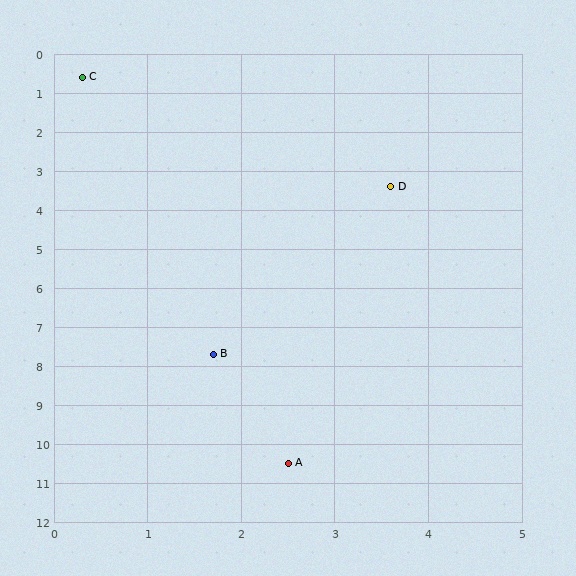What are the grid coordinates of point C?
Point C is at approximately (0.3, 0.6).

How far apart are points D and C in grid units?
Points D and C are about 4.3 grid units apart.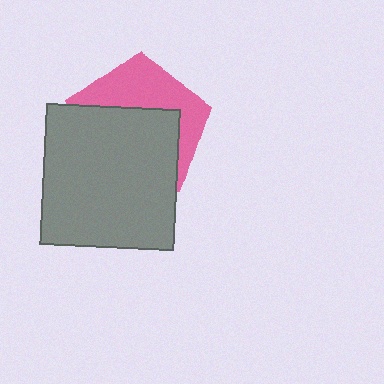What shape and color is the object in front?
The object in front is a gray rectangle.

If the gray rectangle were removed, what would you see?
You would see the complete pink pentagon.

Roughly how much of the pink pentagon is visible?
A small part of it is visible (roughly 40%).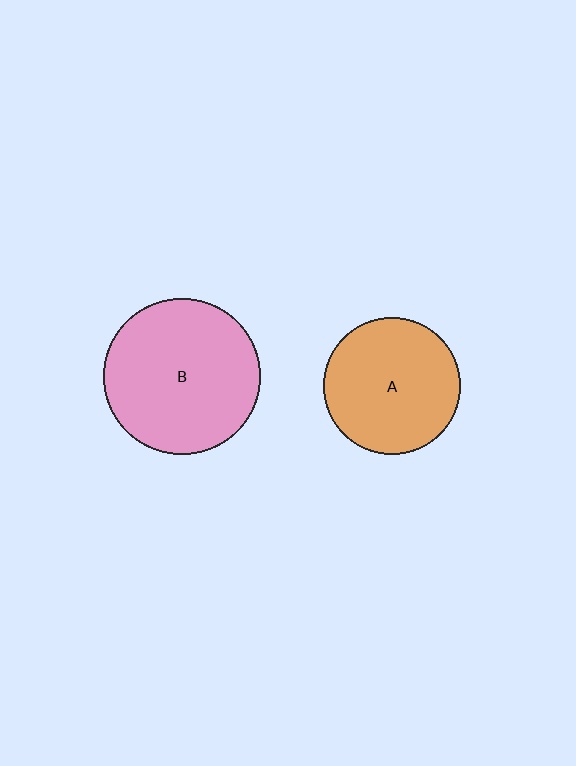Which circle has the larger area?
Circle B (pink).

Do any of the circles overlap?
No, none of the circles overlap.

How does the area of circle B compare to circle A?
Approximately 1.3 times.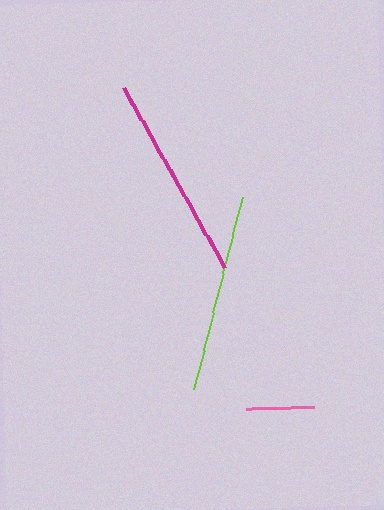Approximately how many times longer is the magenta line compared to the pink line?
The magenta line is approximately 3.1 times the length of the pink line.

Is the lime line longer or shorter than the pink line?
The lime line is longer than the pink line.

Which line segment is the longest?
The magenta line is the longest at approximately 208 pixels.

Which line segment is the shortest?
The pink line is the shortest at approximately 68 pixels.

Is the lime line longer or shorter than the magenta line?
The magenta line is longer than the lime line.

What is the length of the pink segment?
The pink segment is approximately 68 pixels long.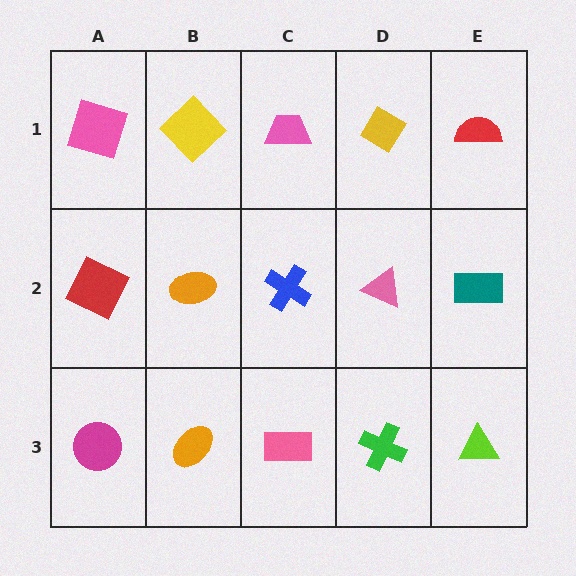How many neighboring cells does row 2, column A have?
3.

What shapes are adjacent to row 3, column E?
A teal rectangle (row 2, column E), a green cross (row 3, column D).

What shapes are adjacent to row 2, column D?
A yellow diamond (row 1, column D), a green cross (row 3, column D), a blue cross (row 2, column C), a teal rectangle (row 2, column E).